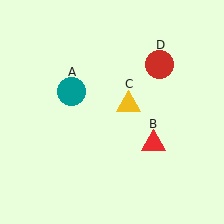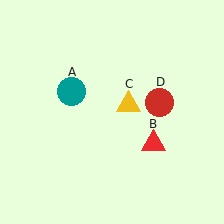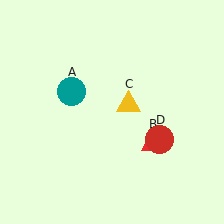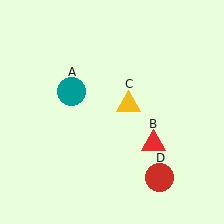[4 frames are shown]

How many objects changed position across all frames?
1 object changed position: red circle (object D).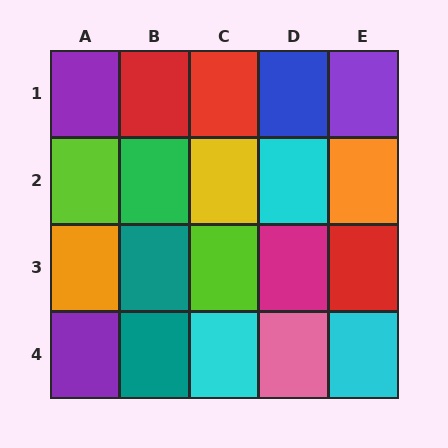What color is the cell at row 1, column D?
Blue.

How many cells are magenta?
1 cell is magenta.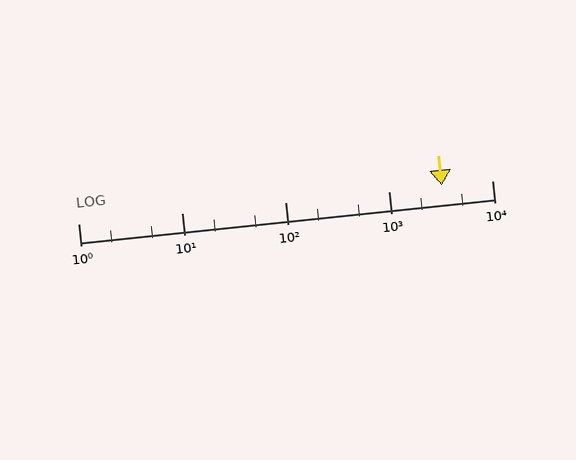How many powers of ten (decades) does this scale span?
The scale spans 4 decades, from 1 to 10000.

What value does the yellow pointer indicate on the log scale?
The pointer indicates approximately 3300.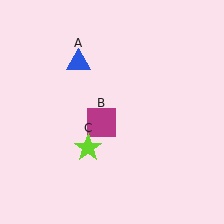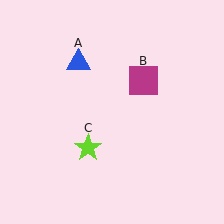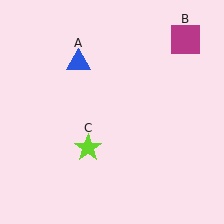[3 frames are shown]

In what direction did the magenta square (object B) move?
The magenta square (object B) moved up and to the right.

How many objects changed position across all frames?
1 object changed position: magenta square (object B).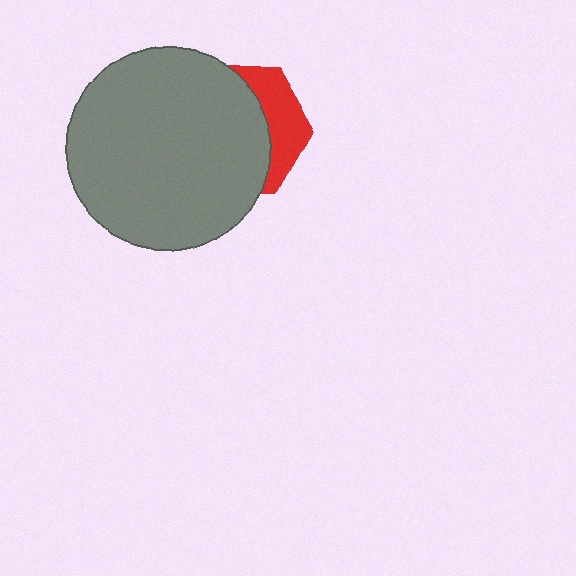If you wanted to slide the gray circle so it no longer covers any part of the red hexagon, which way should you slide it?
Slide it left — that is the most direct way to separate the two shapes.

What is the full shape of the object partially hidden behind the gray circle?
The partially hidden object is a red hexagon.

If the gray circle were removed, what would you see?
You would see the complete red hexagon.